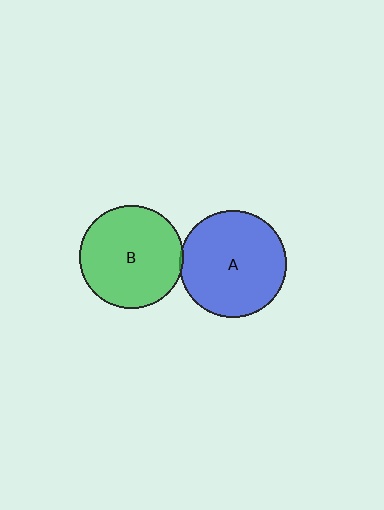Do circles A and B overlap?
Yes.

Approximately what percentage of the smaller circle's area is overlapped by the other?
Approximately 5%.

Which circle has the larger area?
Circle A (blue).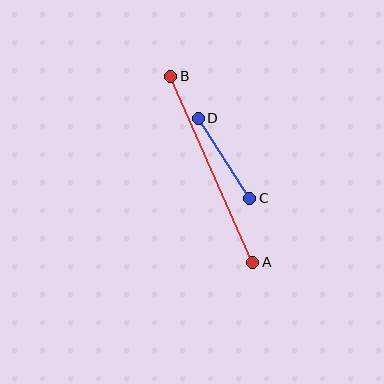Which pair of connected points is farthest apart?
Points A and B are farthest apart.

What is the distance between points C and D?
The distance is approximately 95 pixels.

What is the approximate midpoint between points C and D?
The midpoint is at approximately (224, 158) pixels.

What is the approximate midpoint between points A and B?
The midpoint is at approximately (212, 169) pixels.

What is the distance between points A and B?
The distance is approximately 203 pixels.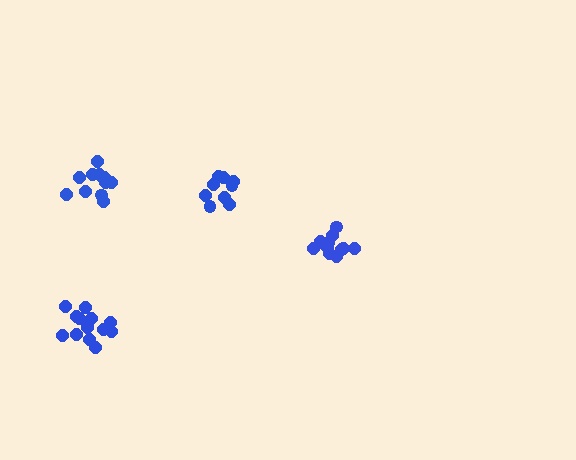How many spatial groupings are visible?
There are 4 spatial groupings.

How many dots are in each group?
Group 1: 12 dots, Group 2: 13 dots, Group 3: 13 dots, Group 4: 9 dots (47 total).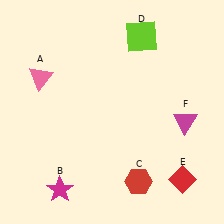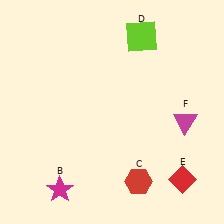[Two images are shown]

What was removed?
The pink triangle (A) was removed in Image 2.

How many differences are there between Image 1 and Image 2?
There is 1 difference between the two images.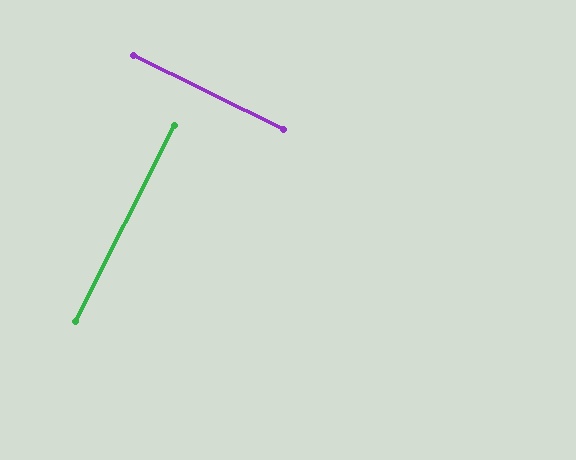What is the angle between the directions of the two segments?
Approximately 90 degrees.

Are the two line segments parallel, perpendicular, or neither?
Perpendicular — they meet at approximately 90°.